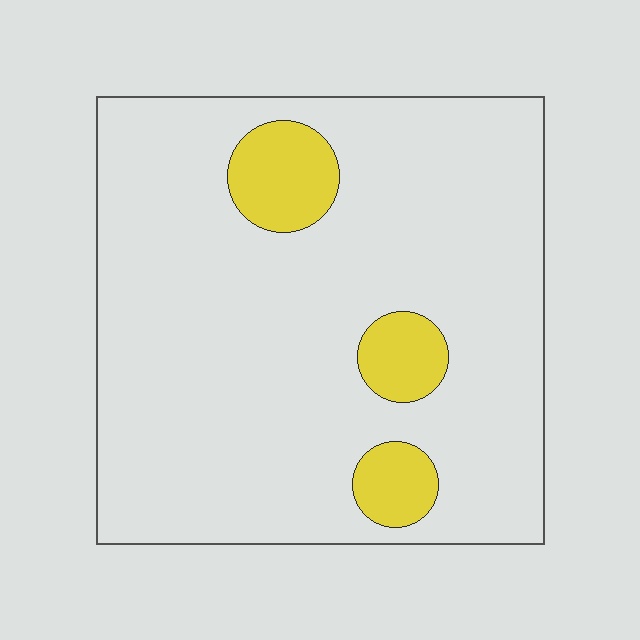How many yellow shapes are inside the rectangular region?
3.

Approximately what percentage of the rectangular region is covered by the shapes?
Approximately 10%.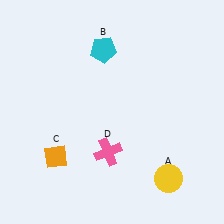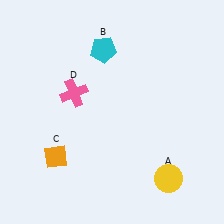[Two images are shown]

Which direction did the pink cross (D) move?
The pink cross (D) moved up.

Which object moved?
The pink cross (D) moved up.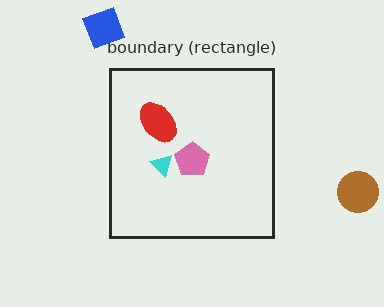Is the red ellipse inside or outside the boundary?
Inside.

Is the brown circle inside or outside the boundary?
Outside.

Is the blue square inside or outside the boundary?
Outside.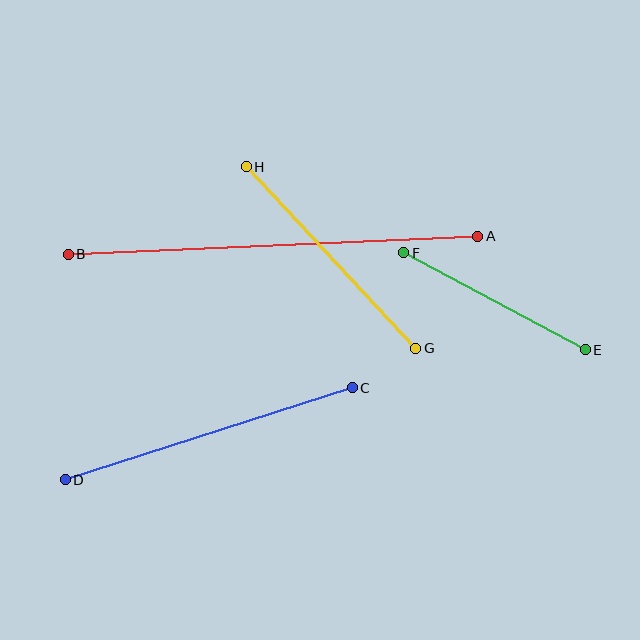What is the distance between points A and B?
The distance is approximately 410 pixels.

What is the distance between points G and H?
The distance is approximately 248 pixels.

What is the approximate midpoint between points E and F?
The midpoint is at approximately (494, 301) pixels.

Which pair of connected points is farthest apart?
Points A and B are farthest apart.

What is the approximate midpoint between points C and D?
The midpoint is at approximately (209, 434) pixels.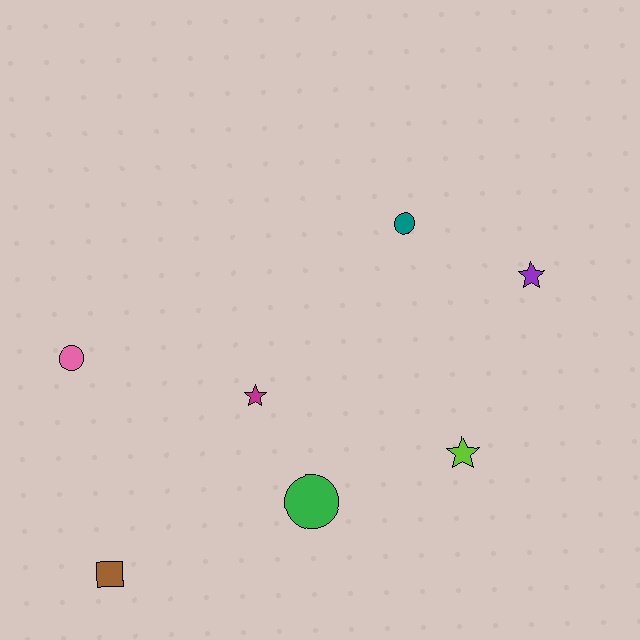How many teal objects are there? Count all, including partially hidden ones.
There is 1 teal object.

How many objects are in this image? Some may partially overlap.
There are 7 objects.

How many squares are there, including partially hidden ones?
There is 1 square.